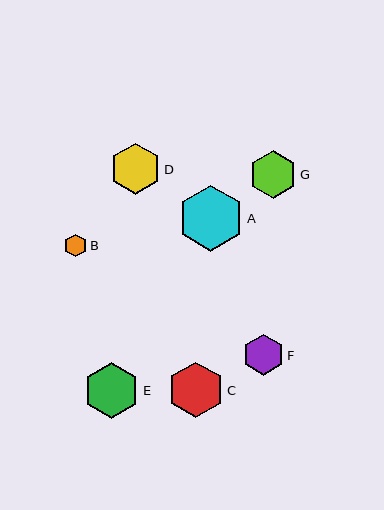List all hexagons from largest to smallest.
From largest to smallest: A, E, C, D, G, F, B.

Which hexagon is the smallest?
Hexagon B is the smallest with a size of approximately 23 pixels.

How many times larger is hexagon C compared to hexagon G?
Hexagon C is approximately 1.2 times the size of hexagon G.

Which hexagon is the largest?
Hexagon A is the largest with a size of approximately 66 pixels.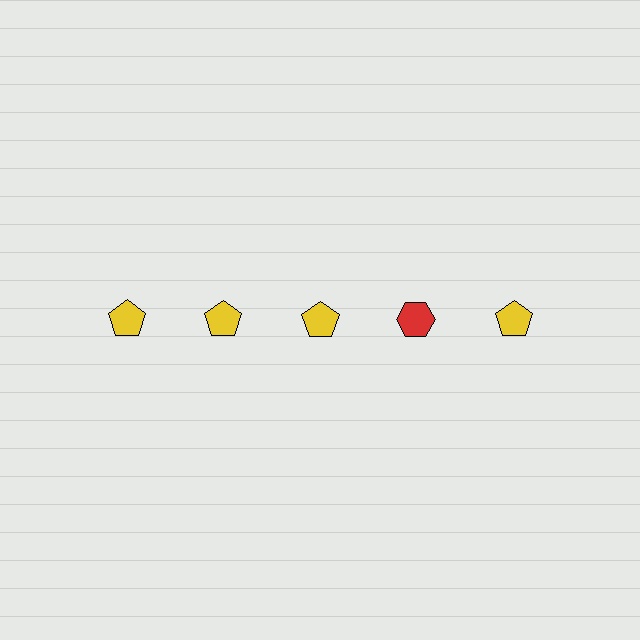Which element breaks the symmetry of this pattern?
The red hexagon in the top row, second from right column breaks the symmetry. All other shapes are yellow pentagons.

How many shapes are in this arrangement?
There are 5 shapes arranged in a grid pattern.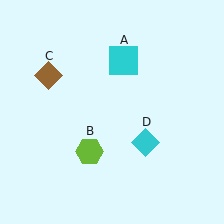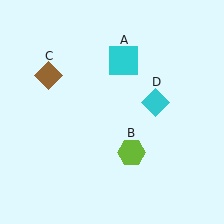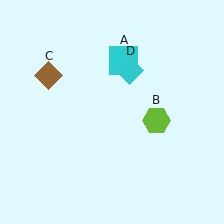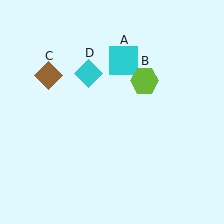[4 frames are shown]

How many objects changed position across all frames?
2 objects changed position: lime hexagon (object B), cyan diamond (object D).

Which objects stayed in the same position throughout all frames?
Cyan square (object A) and brown diamond (object C) remained stationary.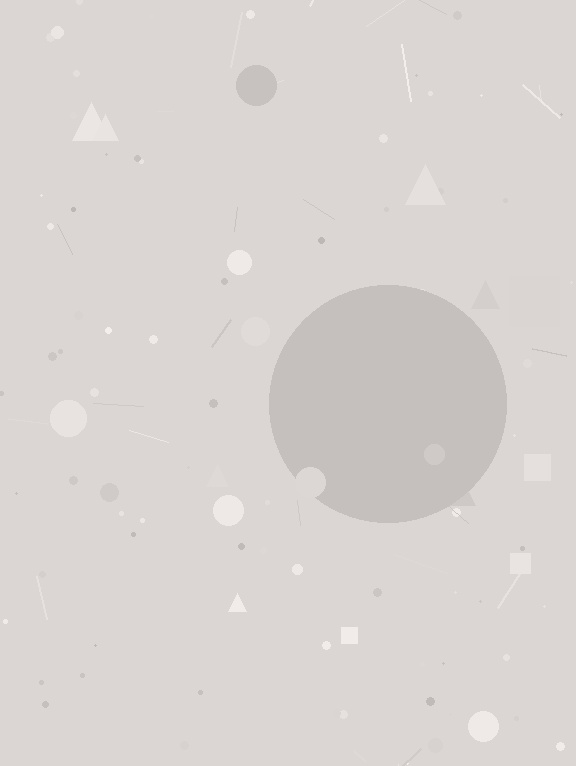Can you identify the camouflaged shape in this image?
The camouflaged shape is a circle.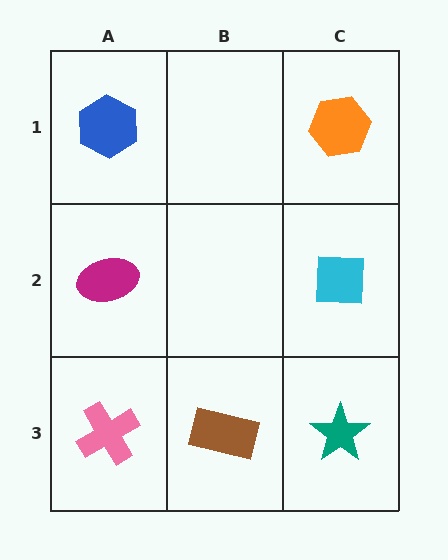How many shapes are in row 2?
2 shapes.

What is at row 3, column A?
A pink cross.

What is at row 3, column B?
A brown rectangle.